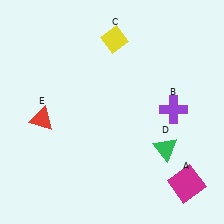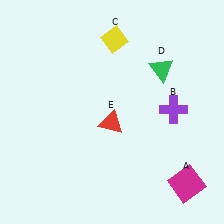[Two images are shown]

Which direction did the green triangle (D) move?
The green triangle (D) moved up.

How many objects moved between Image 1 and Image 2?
2 objects moved between the two images.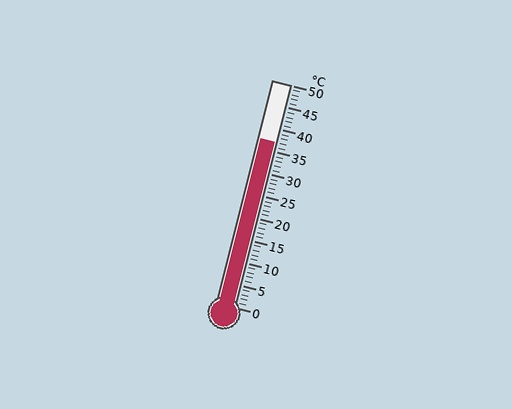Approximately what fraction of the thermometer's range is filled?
The thermometer is filled to approximately 75% of its range.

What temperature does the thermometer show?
The thermometer shows approximately 37°C.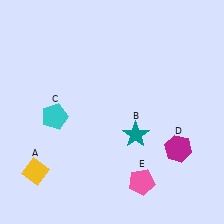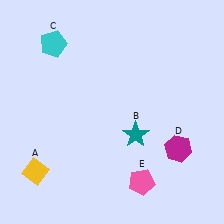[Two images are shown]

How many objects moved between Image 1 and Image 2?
1 object moved between the two images.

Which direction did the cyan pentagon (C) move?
The cyan pentagon (C) moved up.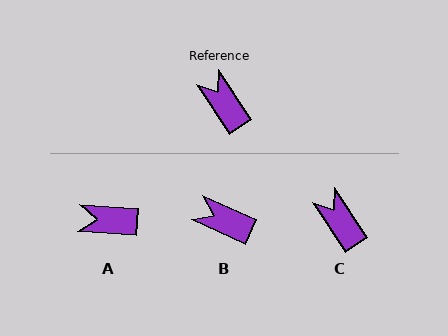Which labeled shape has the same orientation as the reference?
C.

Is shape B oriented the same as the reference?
No, it is off by about 32 degrees.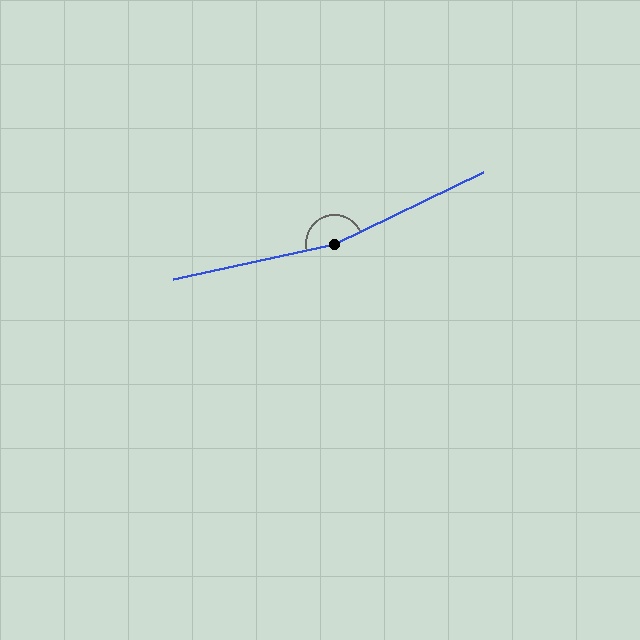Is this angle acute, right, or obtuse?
It is obtuse.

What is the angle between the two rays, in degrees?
Approximately 167 degrees.